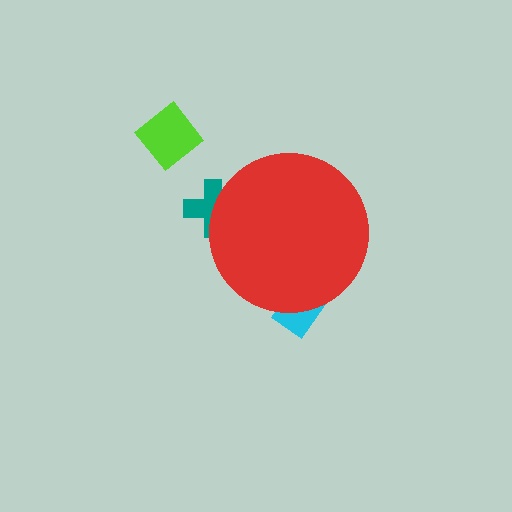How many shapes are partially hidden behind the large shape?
2 shapes are partially hidden.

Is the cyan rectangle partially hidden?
Yes, the cyan rectangle is partially hidden behind the red circle.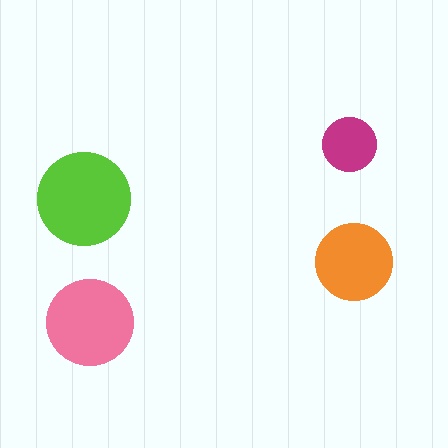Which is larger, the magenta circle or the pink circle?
The pink one.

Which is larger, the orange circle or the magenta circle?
The orange one.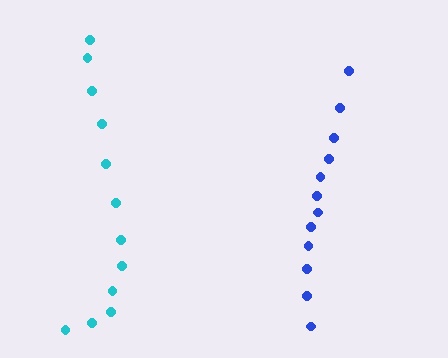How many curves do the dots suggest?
There are 2 distinct paths.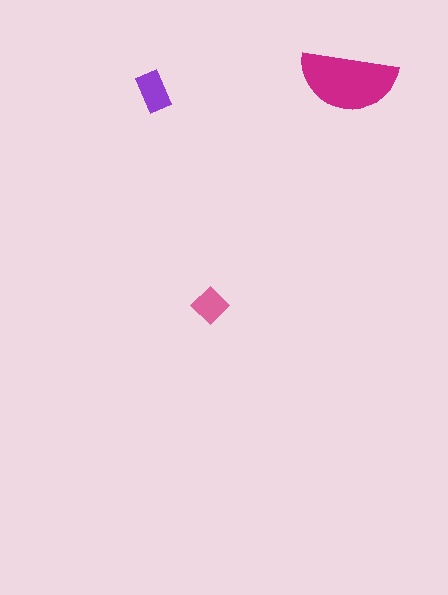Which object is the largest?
The magenta semicircle.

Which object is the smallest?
The pink diamond.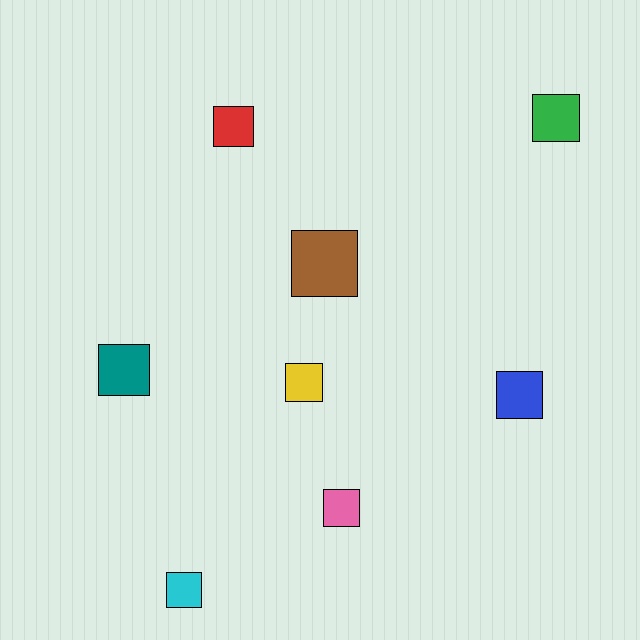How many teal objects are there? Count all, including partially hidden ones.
There is 1 teal object.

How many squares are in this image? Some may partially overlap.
There are 8 squares.